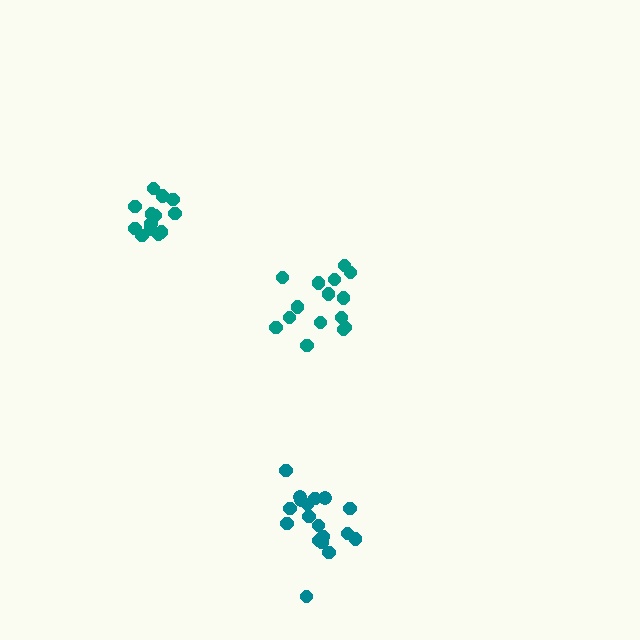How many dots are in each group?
Group 1: 15 dots, Group 2: 18 dots, Group 3: 13 dots (46 total).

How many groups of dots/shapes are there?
There are 3 groups.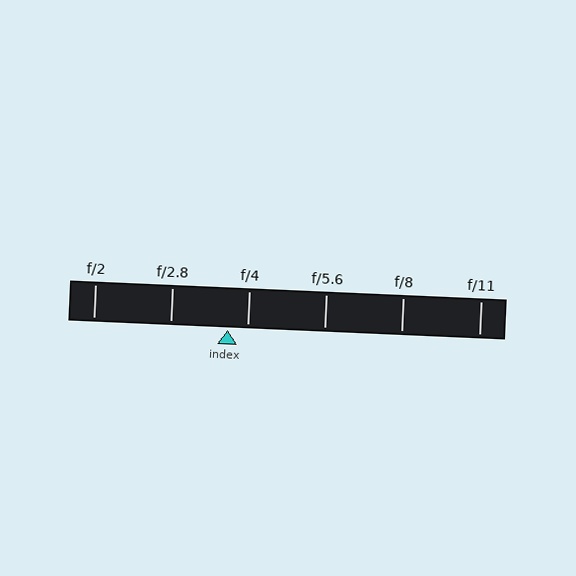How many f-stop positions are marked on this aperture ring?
There are 6 f-stop positions marked.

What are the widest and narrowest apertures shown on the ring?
The widest aperture shown is f/2 and the narrowest is f/11.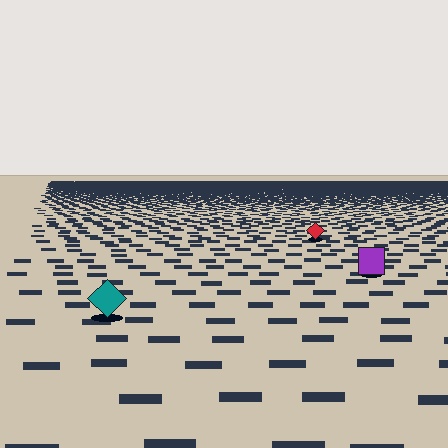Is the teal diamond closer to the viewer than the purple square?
Yes. The teal diamond is closer — you can tell from the texture gradient: the ground texture is coarser near it.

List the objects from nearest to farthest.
From nearest to farthest: the teal diamond, the purple square, the red diamond.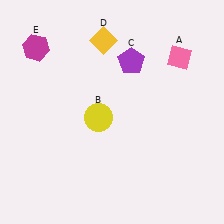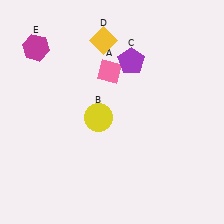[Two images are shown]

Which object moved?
The pink diamond (A) moved left.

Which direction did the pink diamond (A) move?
The pink diamond (A) moved left.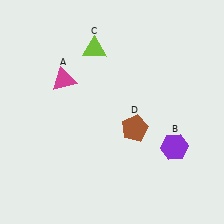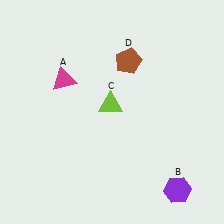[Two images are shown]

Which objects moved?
The objects that moved are: the purple hexagon (B), the lime triangle (C), the brown pentagon (D).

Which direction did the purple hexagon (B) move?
The purple hexagon (B) moved down.